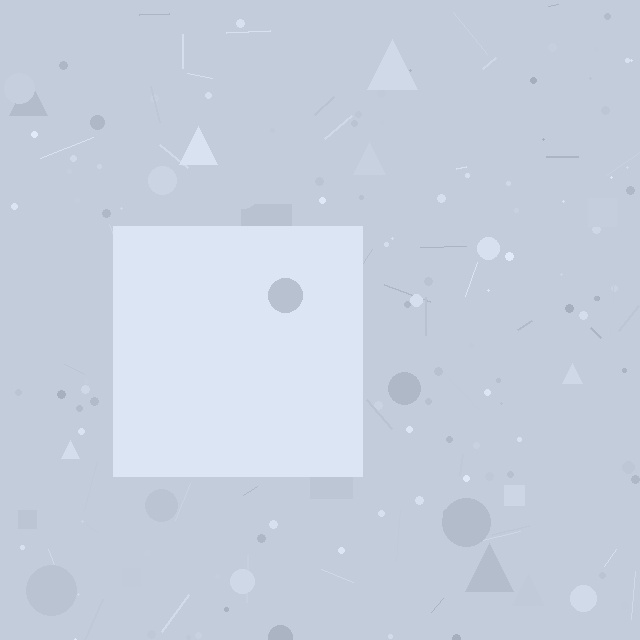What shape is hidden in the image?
A square is hidden in the image.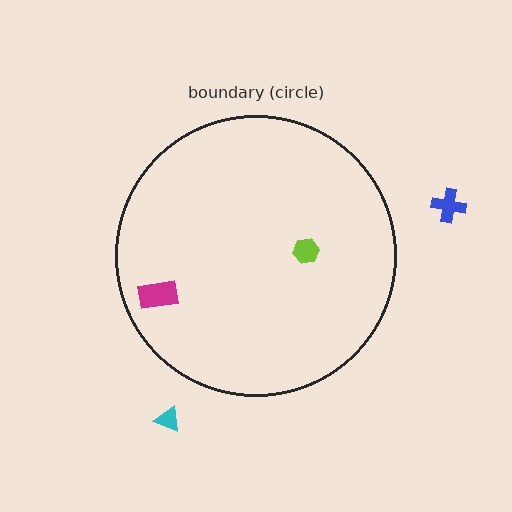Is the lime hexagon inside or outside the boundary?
Inside.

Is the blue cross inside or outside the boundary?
Outside.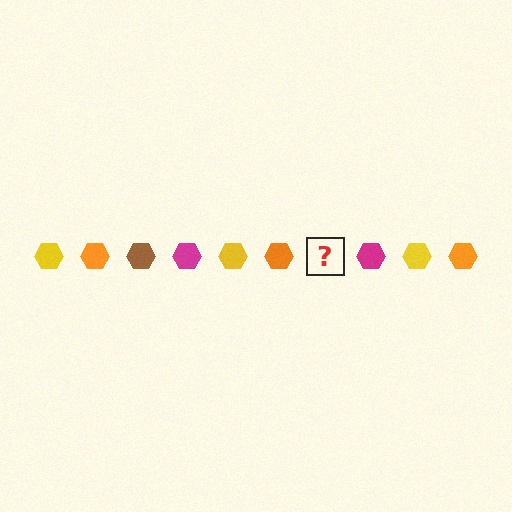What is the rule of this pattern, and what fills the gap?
The rule is that the pattern cycles through yellow, orange, brown, magenta hexagons. The gap should be filled with a brown hexagon.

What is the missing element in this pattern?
The missing element is a brown hexagon.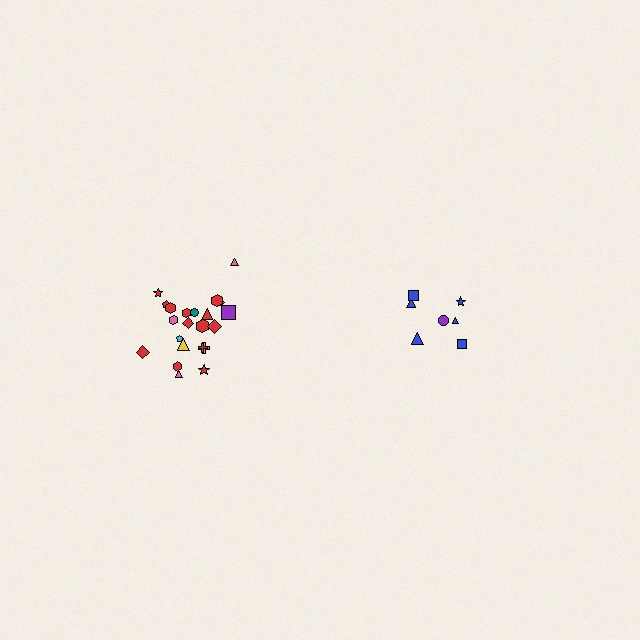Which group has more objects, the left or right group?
The left group.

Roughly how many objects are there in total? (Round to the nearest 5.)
Roughly 30 objects in total.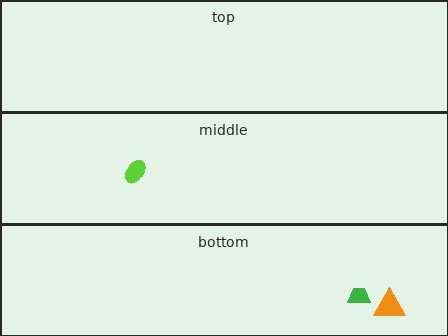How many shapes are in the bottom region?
2.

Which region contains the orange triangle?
The bottom region.